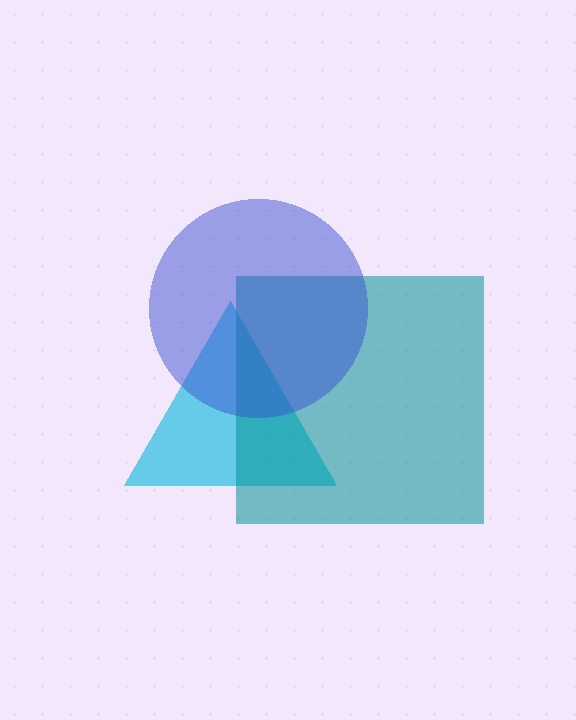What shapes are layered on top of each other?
The layered shapes are: a cyan triangle, a teal square, a blue circle.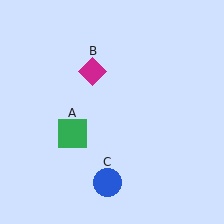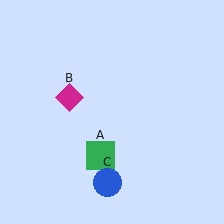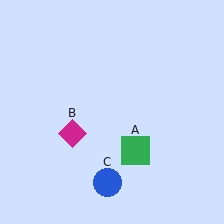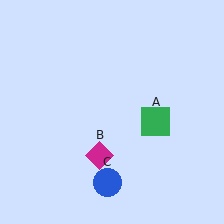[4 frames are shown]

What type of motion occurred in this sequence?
The green square (object A), magenta diamond (object B) rotated counterclockwise around the center of the scene.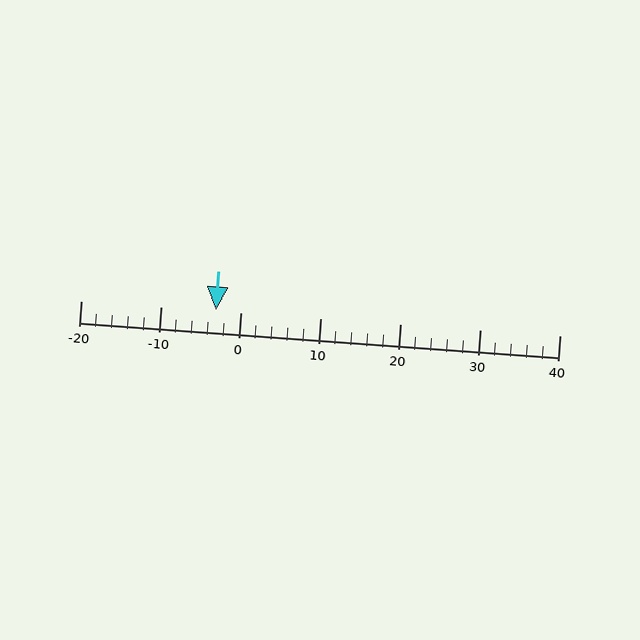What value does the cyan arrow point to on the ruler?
The cyan arrow points to approximately -3.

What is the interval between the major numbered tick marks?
The major tick marks are spaced 10 units apart.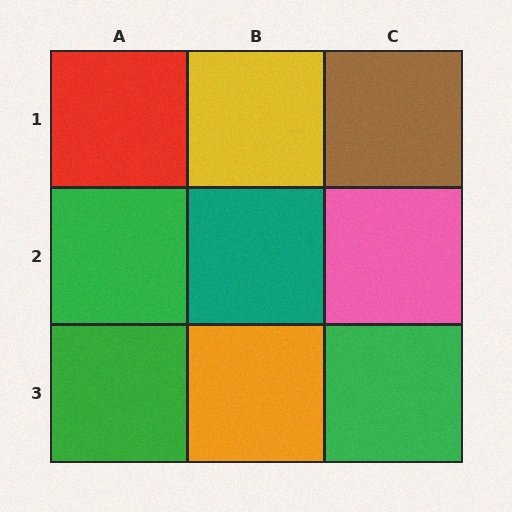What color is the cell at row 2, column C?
Pink.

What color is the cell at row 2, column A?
Green.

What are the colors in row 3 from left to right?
Green, orange, green.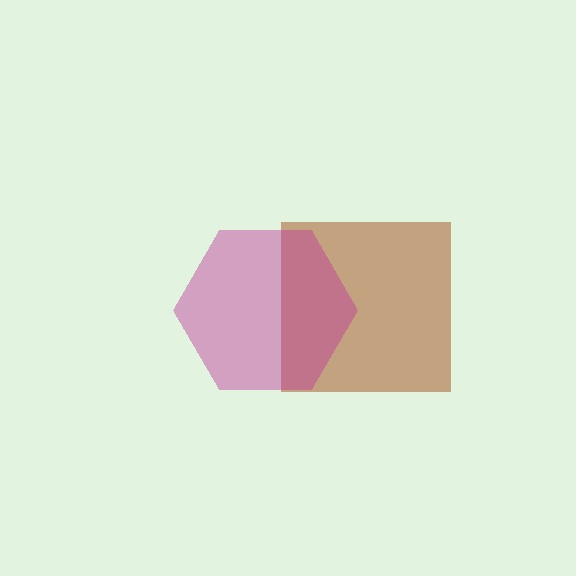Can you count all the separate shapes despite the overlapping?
Yes, there are 2 separate shapes.